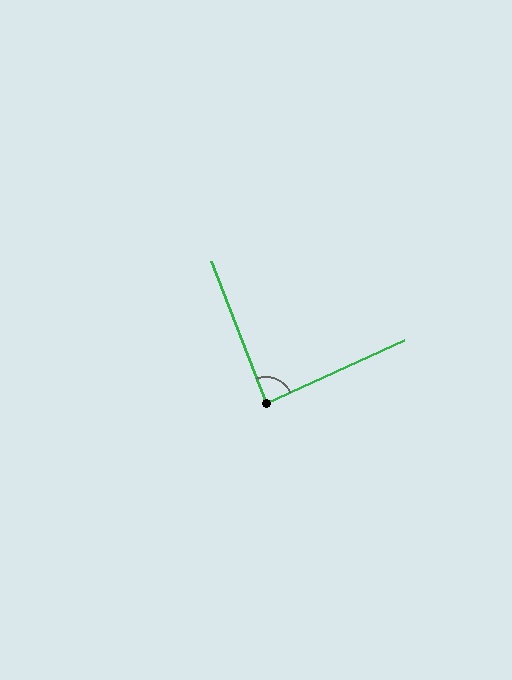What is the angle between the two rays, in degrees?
Approximately 86 degrees.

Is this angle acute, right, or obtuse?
It is approximately a right angle.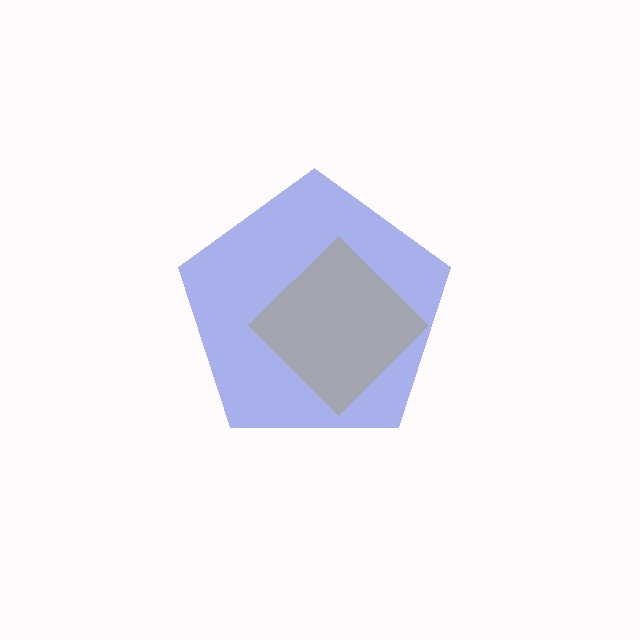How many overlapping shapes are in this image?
There are 2 overlapping shapes in the image.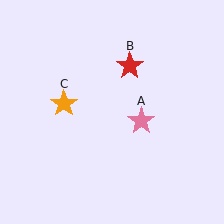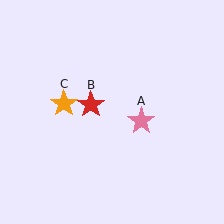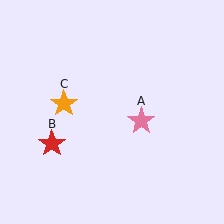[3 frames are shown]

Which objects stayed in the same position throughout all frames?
Pink star (object A) and orange star (object C) remained stationary.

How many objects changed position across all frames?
1 object changed position: red star (object B).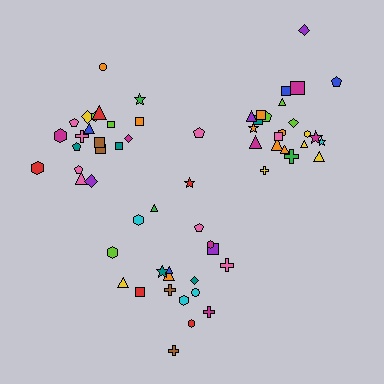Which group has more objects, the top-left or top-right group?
The top-right group.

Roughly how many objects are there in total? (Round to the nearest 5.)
Roughly 65 objects in total.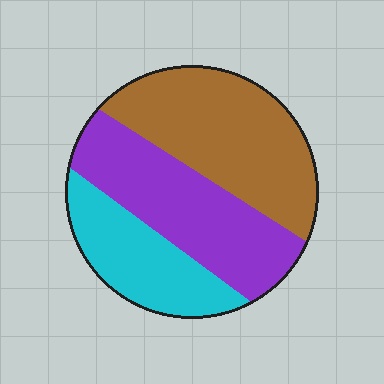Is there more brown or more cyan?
Brown.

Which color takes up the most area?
Brown, at roughly 40%.